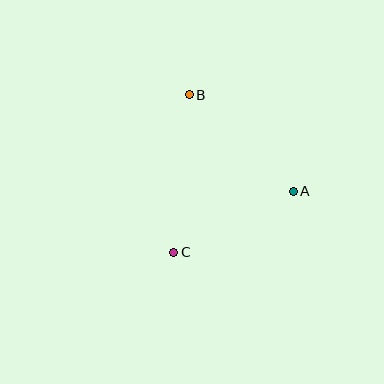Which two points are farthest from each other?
Points B and C are farthest from each other.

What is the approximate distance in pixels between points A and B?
The distance between A and B is approximately 142 pixels.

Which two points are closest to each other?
Points A and C are closest to each other.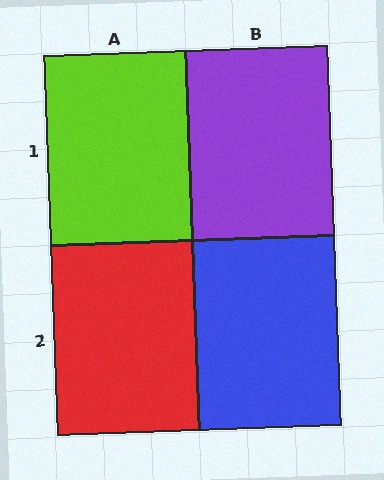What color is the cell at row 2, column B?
Blue.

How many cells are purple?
1 cell is purple.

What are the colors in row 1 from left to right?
Lime, purple.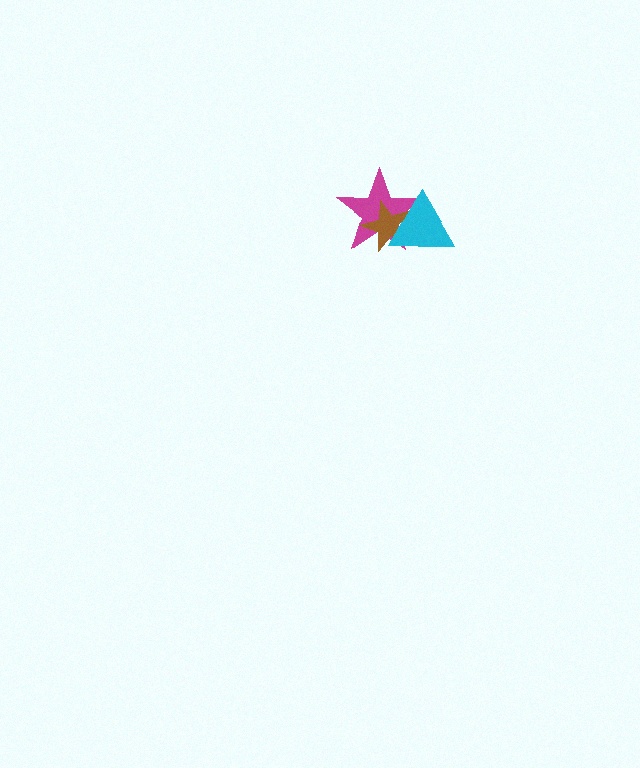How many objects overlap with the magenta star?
2 objects overlap with the magenta star.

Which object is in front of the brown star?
The cyan triangle is in front of the brown star.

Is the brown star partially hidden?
Yes, it is partially covered by another shape.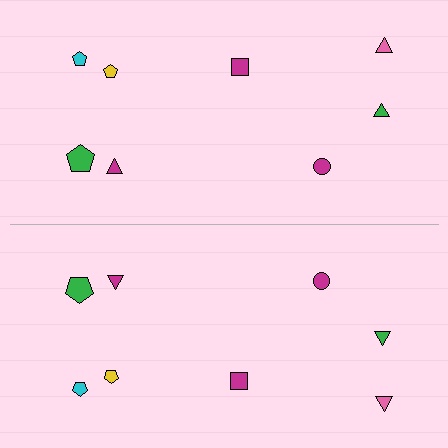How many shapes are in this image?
There are 16 shapes in this image.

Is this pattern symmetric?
Yes, this pattern has bilateral (reflection) symmetry.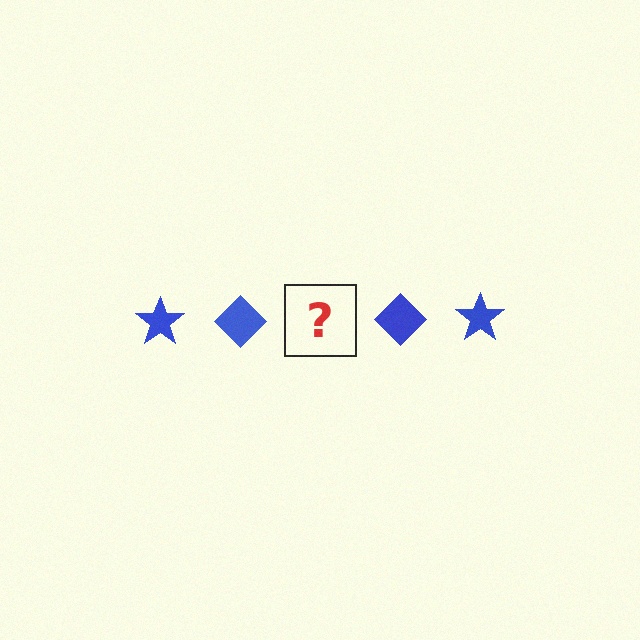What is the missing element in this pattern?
The missing element is a blue star.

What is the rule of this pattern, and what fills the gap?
The rule is that the pattern cycles through star, diamond shapes in blue. The gap should be filled with a blue star.